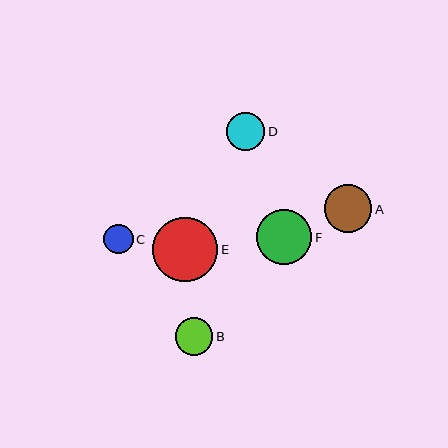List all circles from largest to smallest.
From largest to smallest: E, F, A, D, B, C.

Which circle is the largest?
Circle E is the largest with a size of approximately 65 pixels.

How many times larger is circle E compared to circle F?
Circle E is approximately 1.2 times the size of circle F.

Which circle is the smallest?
Circle C is the smallest with a size of approximately 29 pixels.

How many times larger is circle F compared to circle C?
Circle F is approximately 1.9 times the size of circle C.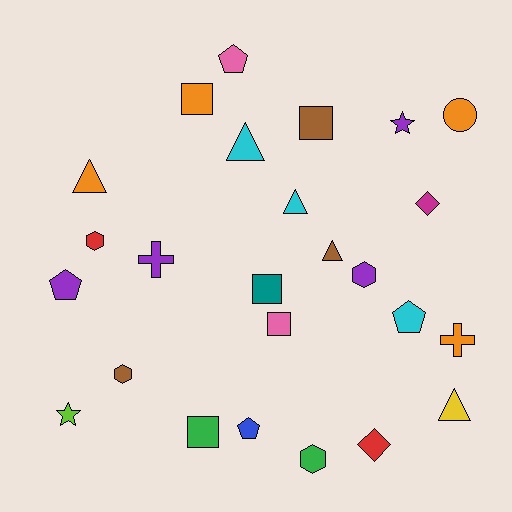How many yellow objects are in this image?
There is 1 yellow object.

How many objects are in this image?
There are 25 objects.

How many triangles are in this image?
There are 5 triangles.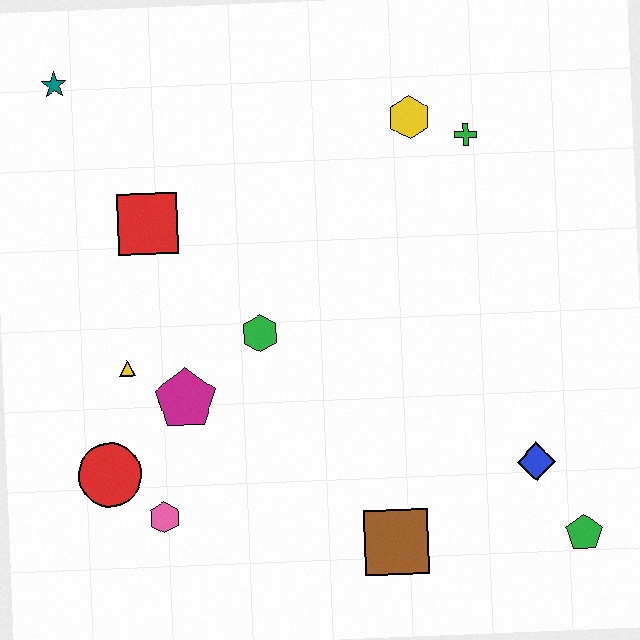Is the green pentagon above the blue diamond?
No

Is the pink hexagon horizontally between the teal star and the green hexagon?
Yes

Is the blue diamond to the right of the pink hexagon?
Yes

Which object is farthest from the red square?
The green pentagon is farthest from the red square.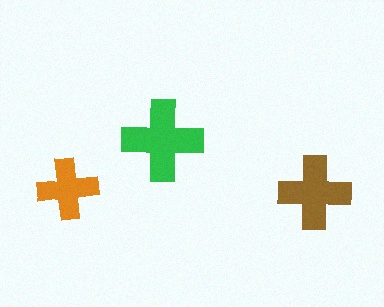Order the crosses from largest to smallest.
the green one, the brown one, the orange one.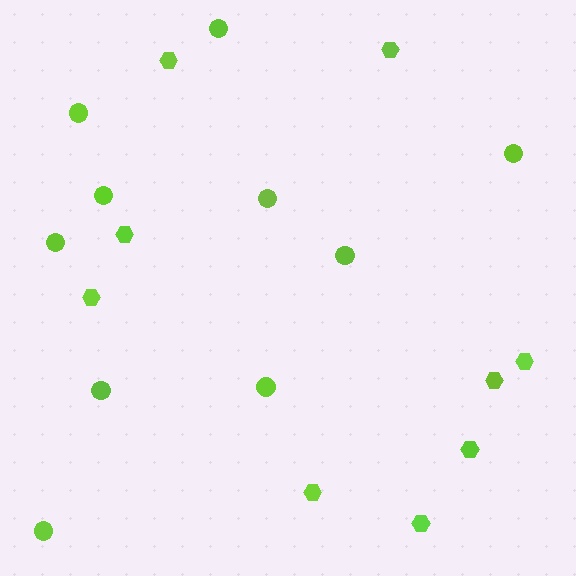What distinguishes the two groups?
There are 2 groups: one group of hexagons (9) and one group of circles (10).